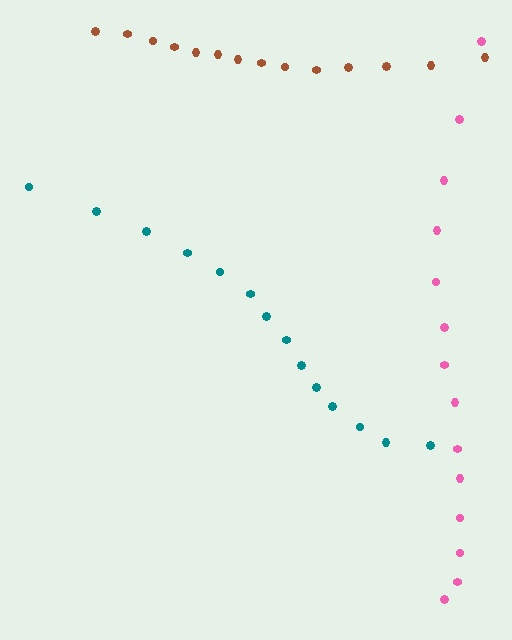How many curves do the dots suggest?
There are 3 distinct paths.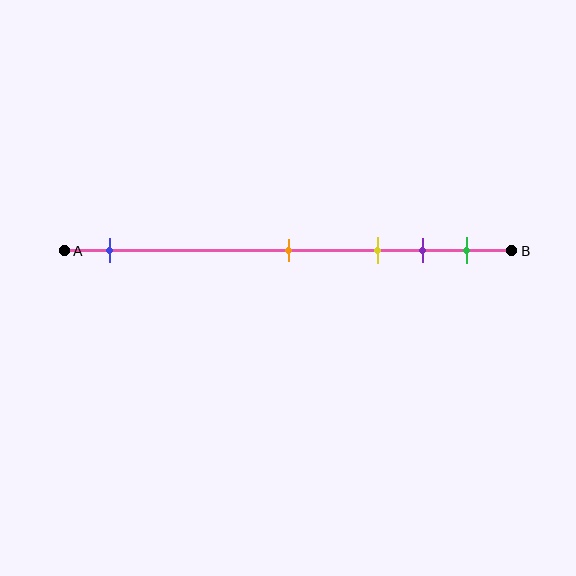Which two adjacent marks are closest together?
The purple and green marks are the closest adjacent pair.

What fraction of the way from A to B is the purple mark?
The purple mark is approximately 80% (0.8) of the way from A to B.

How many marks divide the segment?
There are 5 marks dividing the segment.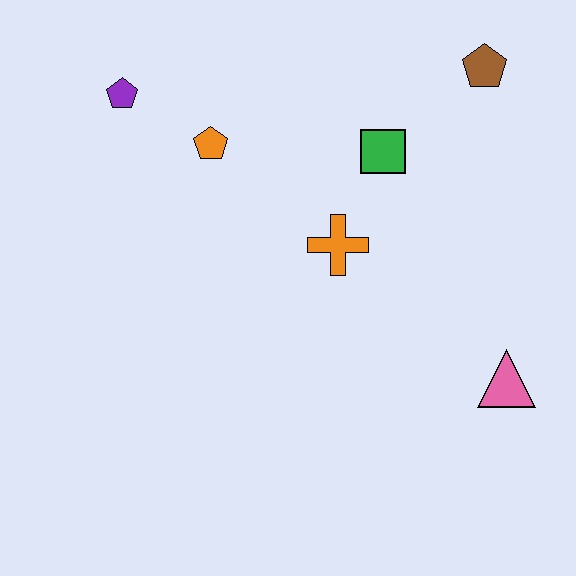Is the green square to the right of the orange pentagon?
Yes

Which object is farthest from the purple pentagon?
The pink triangle is farthest from the purple pentagon.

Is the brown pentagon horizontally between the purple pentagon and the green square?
No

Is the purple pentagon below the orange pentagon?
No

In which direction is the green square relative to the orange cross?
The green square is above the orange cross.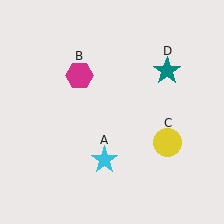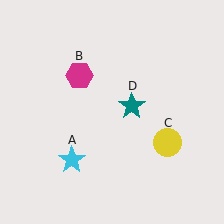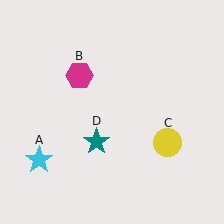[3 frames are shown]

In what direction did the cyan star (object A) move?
The cyan star (object A) moved left.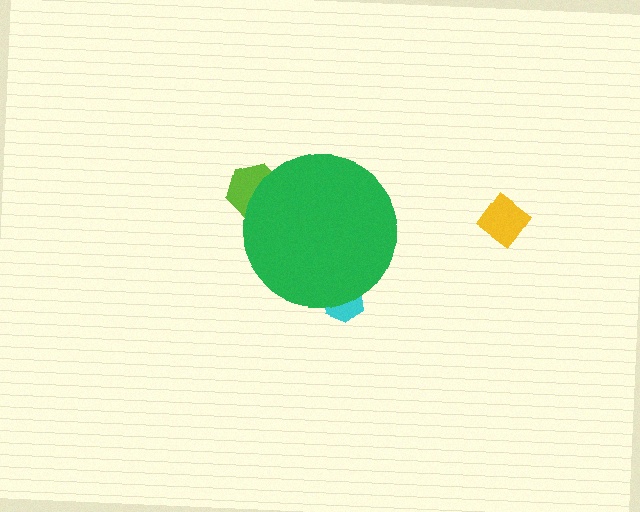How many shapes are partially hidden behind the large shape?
2 shapes are partially hidden.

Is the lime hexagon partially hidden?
Yes, the lime hexagon is partially hidden behind the green circle.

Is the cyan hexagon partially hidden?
Yes, the cyan hexagon is partially hidden behind the green circle.